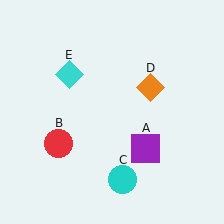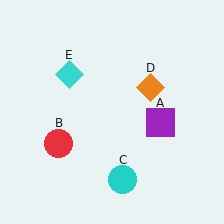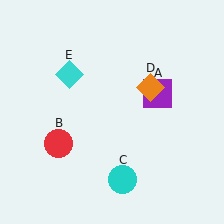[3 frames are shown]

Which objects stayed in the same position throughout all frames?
Red circle (object B) and cyan circle (object C) and orange diamond (object D) and cyan diamond (object E) remained stationary.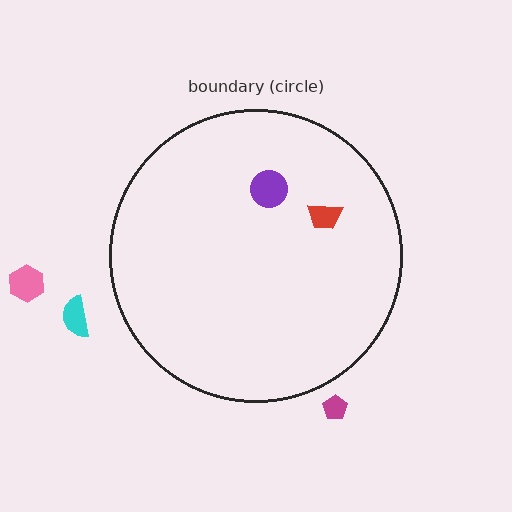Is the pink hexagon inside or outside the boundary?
Outside.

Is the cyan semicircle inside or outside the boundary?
Outside.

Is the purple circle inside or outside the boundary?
Inside.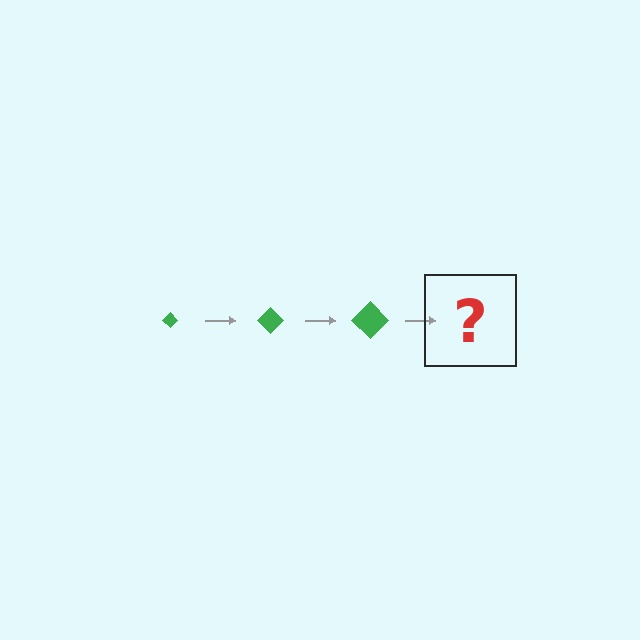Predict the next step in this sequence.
The next step is a green diamond, larger than the previous one.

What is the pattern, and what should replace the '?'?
The pattern is that the diamond gets progressively larger each step. The '?' should be a green diamond, larger than the previous one.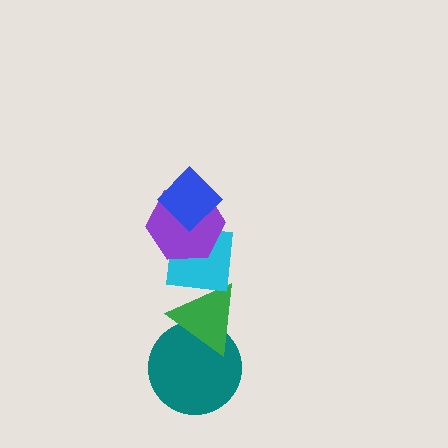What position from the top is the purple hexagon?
The purple hexagon is 2nd from the top.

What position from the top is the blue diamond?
The blue diamond is 1st from the top.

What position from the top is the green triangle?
The green triangle is 4th from the top.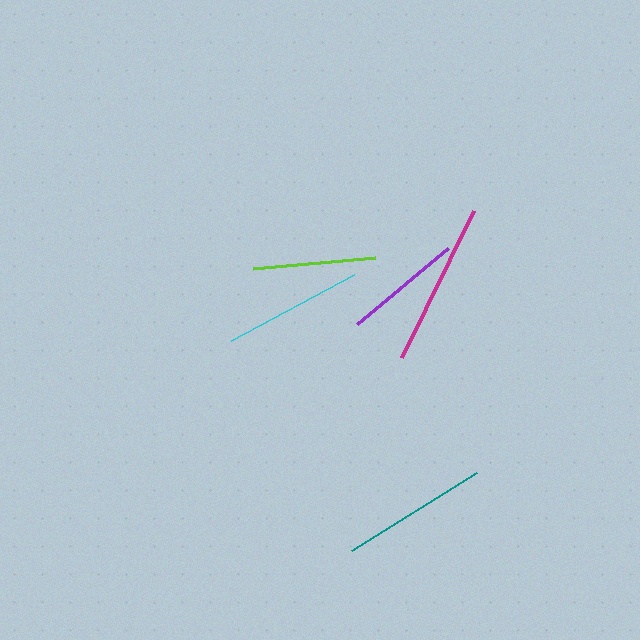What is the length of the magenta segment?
The magenta segment is approximately 164 pixels long.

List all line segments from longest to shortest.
From longest to shortest: magenta, teal, cyan, lime, purple.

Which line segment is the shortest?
The purple line is the shortest at approximately 118 pixels.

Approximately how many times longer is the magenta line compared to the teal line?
The magenta line is approximately 1.1 times the length of the teal line.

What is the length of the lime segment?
The lime segment is approximately 123 pixels long.